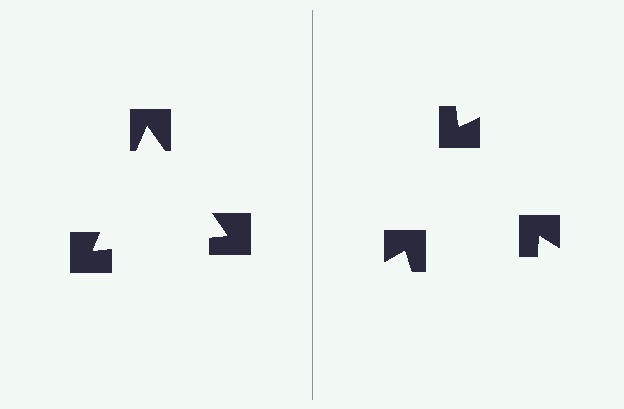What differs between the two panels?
The notched squares are positioned identically on both sides; only the wedge orientations differ. On the left they align to a triangle; on the right they are misaligned.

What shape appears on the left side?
An illusory triangle.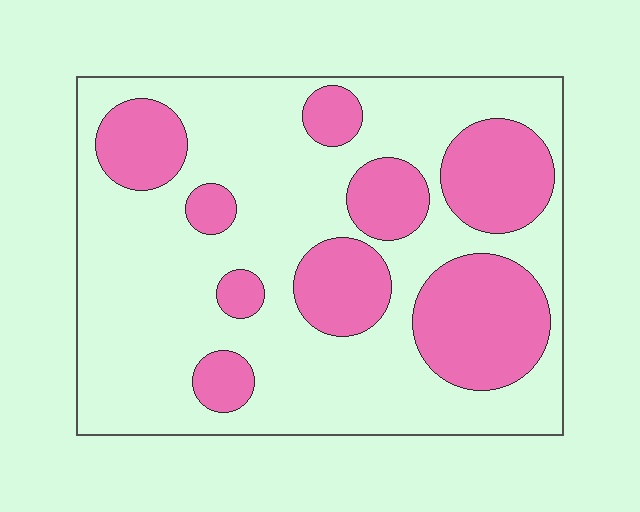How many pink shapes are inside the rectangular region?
9.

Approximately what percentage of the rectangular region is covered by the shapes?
Approximately 30%.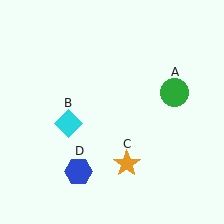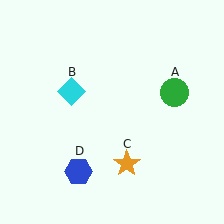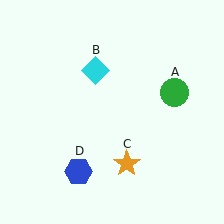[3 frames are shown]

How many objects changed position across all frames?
1 object changed position: cyan diamond (object B).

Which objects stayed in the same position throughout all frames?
Green circle (object A) and orange star (object C) and blue hexagon (object D) remained stationary.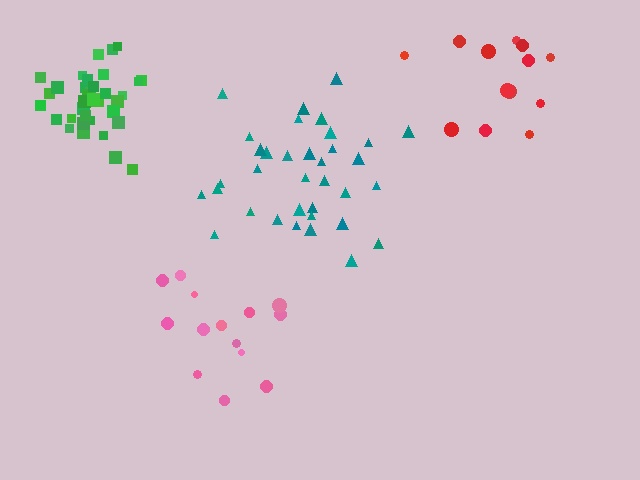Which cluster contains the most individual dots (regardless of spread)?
Green (35).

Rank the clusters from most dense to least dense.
green, teal, pink, red.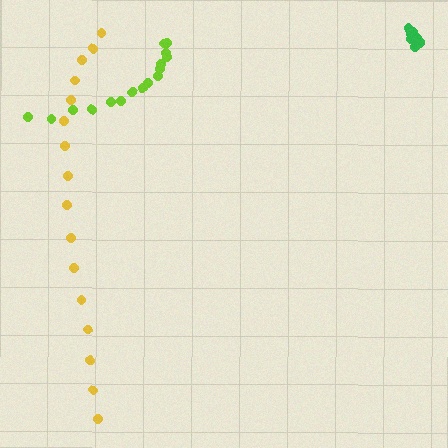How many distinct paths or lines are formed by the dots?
There are 3 distinct paths.